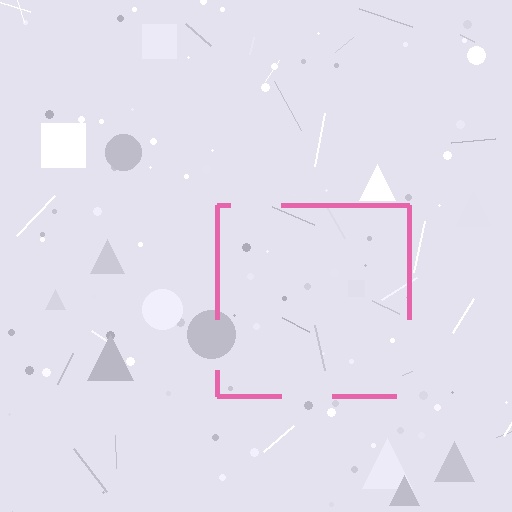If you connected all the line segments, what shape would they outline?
They would outline a square.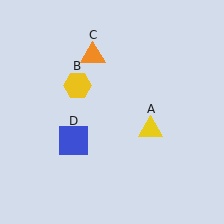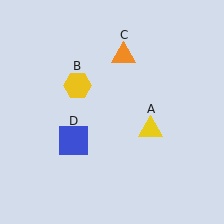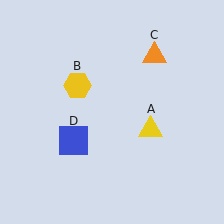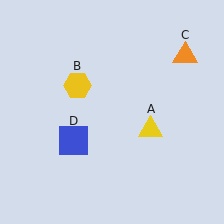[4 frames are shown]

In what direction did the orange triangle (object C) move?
The orange triangle (object C) moved right.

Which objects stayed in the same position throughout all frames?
Yellow triangle (object A) and yellow hexagon (object B) and blue square (object D) remained stationary.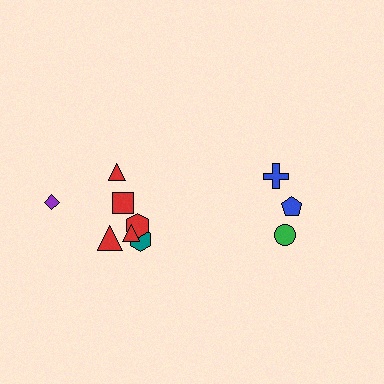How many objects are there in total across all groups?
There are 10 objects.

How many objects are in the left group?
There are 7 objects.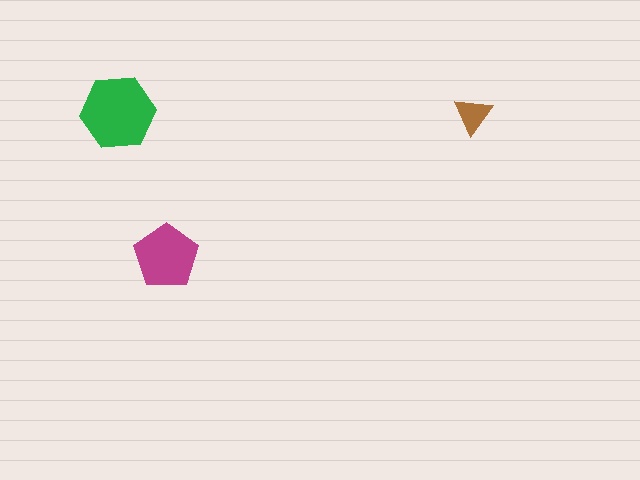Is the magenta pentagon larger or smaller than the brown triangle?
Larger.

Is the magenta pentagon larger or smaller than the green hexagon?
Smaller.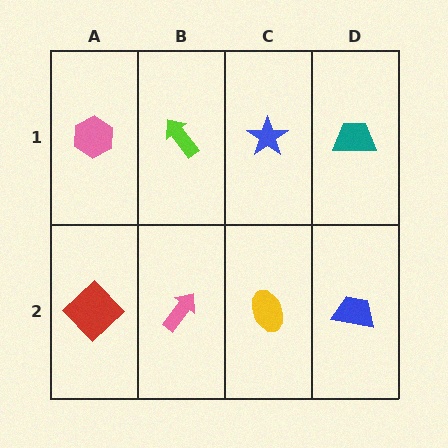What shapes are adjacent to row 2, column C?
A blue star (row 1, column C), a pink arrow (row 2, column B), a blue trapezoid (row 2, column D).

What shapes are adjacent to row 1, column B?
A pink arrow (row 2, column B), a pink hexagon (row 1, column A), a blue star (row 1, column C).